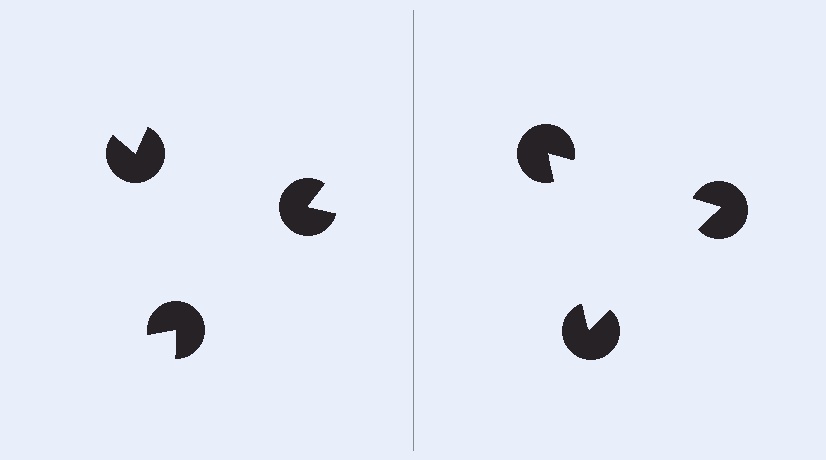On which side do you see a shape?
An illusory triangle appears on the right side. On the left side the wedge cuts are rotated, so no coherent shape forms.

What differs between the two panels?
The pac-man discs are positioned identically on both sides; only the wedge orientations differ. On the right they align to a triangle; on the left they are misaligned.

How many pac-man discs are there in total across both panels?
6 — 3 on each side.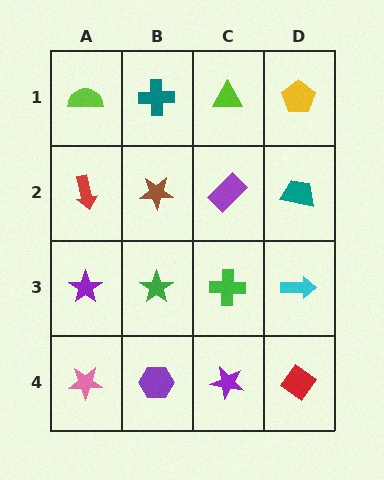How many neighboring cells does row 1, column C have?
3.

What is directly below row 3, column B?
A purple hexagon.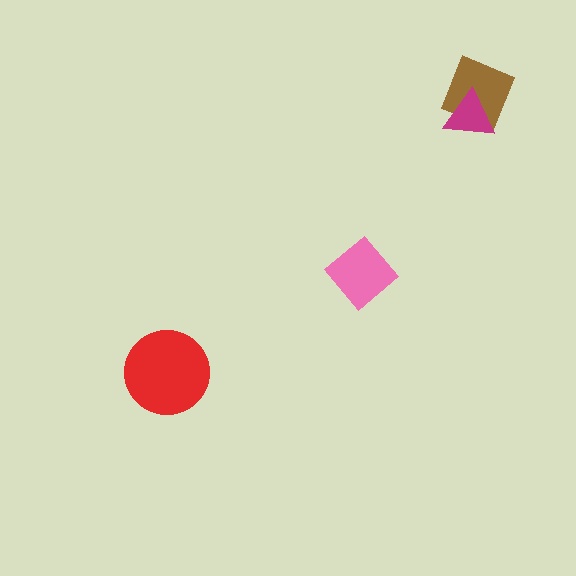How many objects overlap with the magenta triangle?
1 object overlaps with the magenta triangle.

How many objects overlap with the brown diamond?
1 object overlaps with the brown diamond.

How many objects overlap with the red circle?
0 objects overlap with the red circle.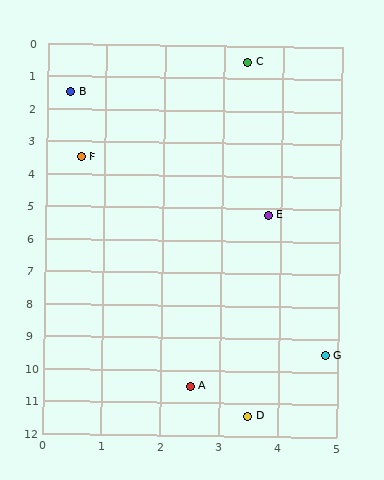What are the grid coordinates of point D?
Point D is at approximately (3.5, 11.4).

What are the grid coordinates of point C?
Point C is at approximately (3.4, 0.5).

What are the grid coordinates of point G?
Point G is at approximately (4.8, 9.5).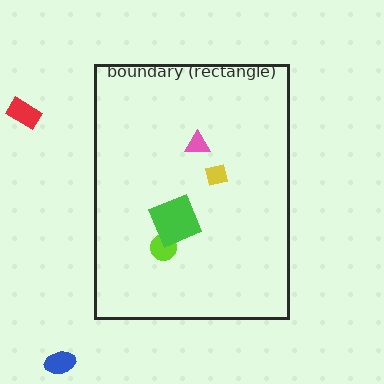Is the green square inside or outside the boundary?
Inside.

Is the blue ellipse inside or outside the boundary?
Outside.